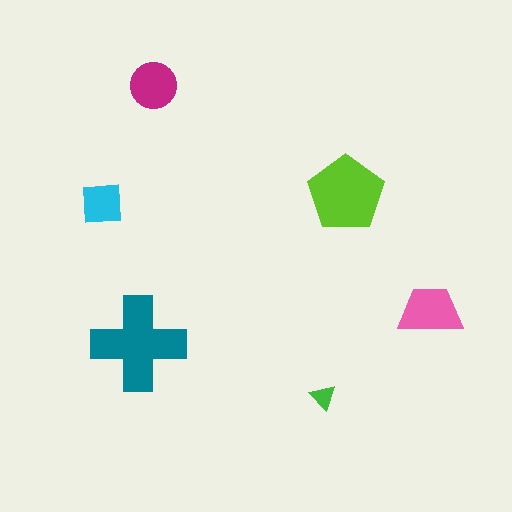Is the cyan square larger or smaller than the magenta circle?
Smaller.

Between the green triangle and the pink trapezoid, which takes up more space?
The pink trapezoid.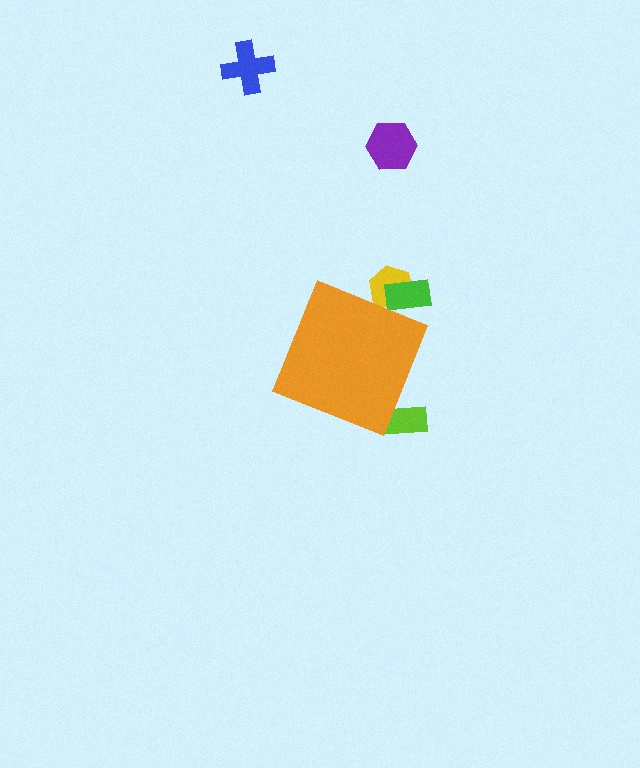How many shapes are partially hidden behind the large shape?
3 shapes are partially hidden.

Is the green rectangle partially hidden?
Yes, the green rectangle is partially hidden behind the orange diamond.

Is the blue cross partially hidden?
No, the blue cross is fully visible.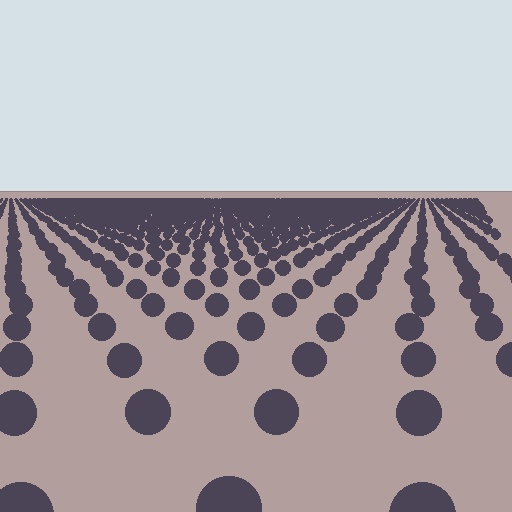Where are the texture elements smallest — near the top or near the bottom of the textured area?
Near the top.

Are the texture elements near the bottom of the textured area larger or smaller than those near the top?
Larger. Near the bottom, elements are closer to the viewer and appear at a bigger on-screen size.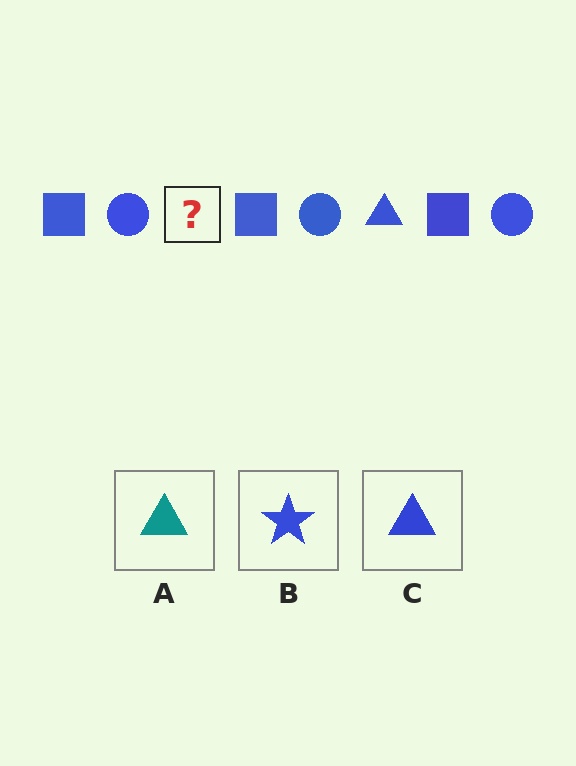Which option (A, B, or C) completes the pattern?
C.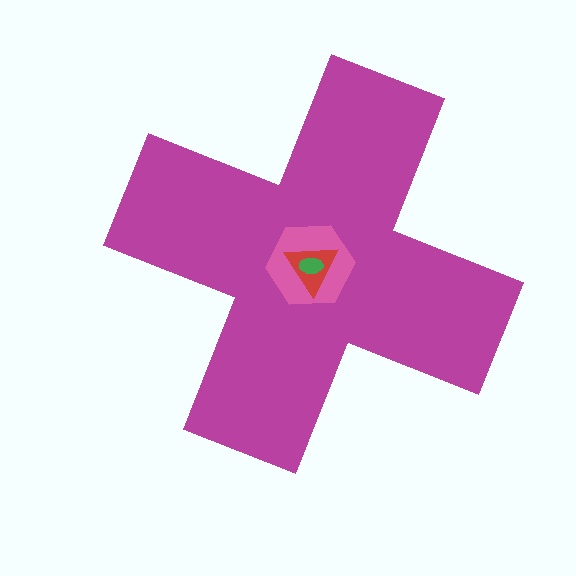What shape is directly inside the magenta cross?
The pink hexagon.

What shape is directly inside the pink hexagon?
The red triangle.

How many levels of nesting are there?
4.